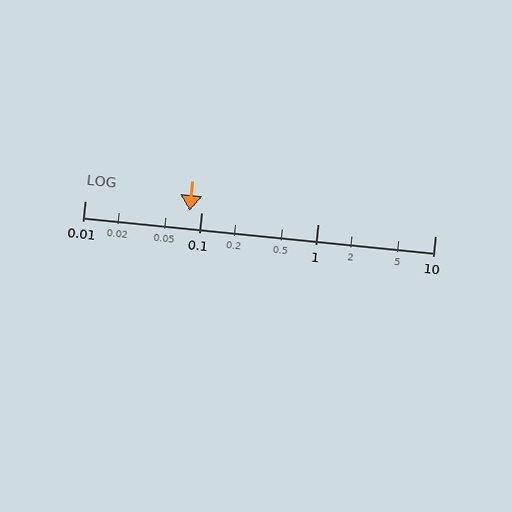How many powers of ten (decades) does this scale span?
The scale spans 3 decades, from 0.01 to 10.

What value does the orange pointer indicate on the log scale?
The pointer indicates approximately 0.079.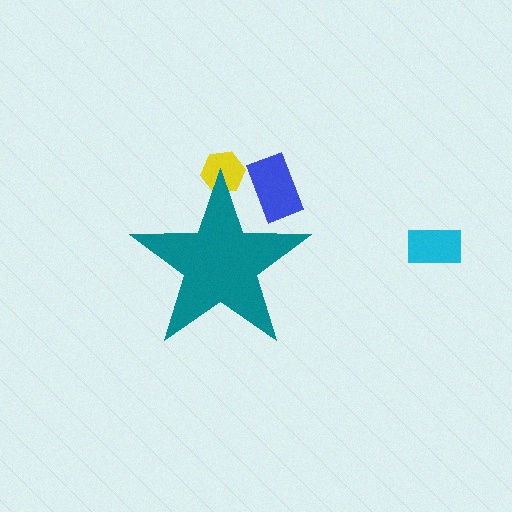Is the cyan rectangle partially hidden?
No, the cyan rectangle is fully visible.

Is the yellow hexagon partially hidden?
Yes, the yellow hexagon is partially hidden behind the teal star.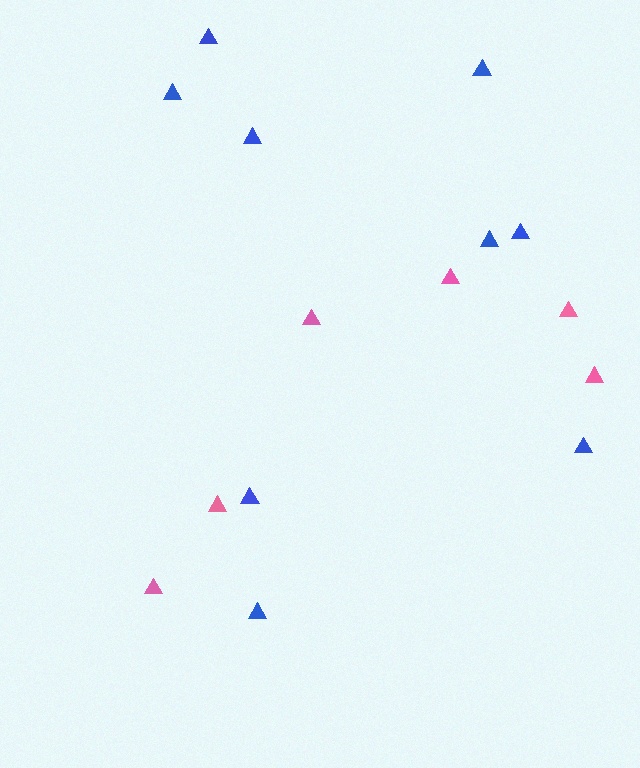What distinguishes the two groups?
There are 2 groups: one group of pink triangles (6) and one group of blue triangles (9).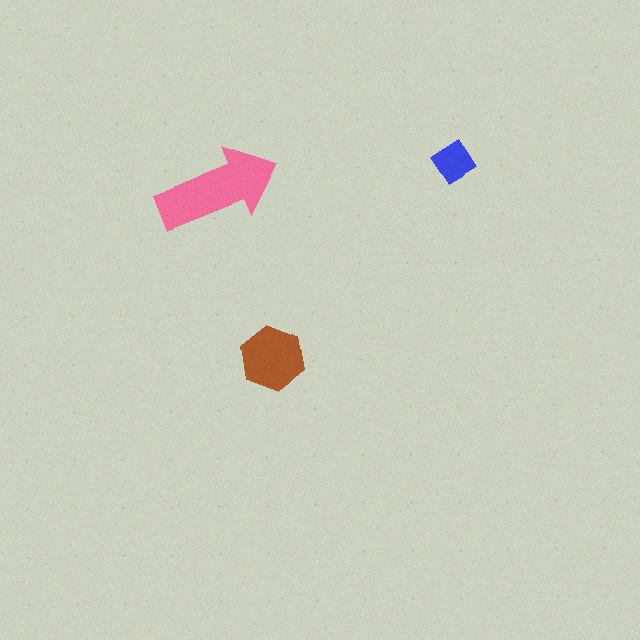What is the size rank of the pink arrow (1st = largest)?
1st.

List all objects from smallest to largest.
The blue diamond, the brown hexagon, the pink arrow.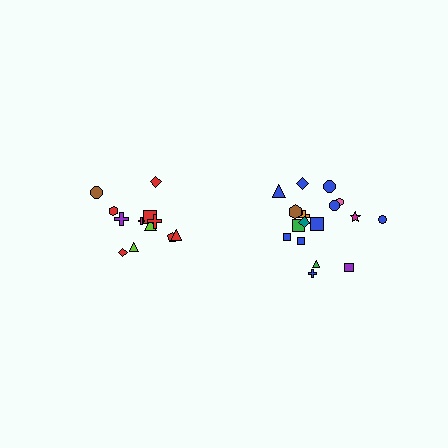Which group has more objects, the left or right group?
The right group.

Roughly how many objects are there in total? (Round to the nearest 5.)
Roughly 30 objects in total.